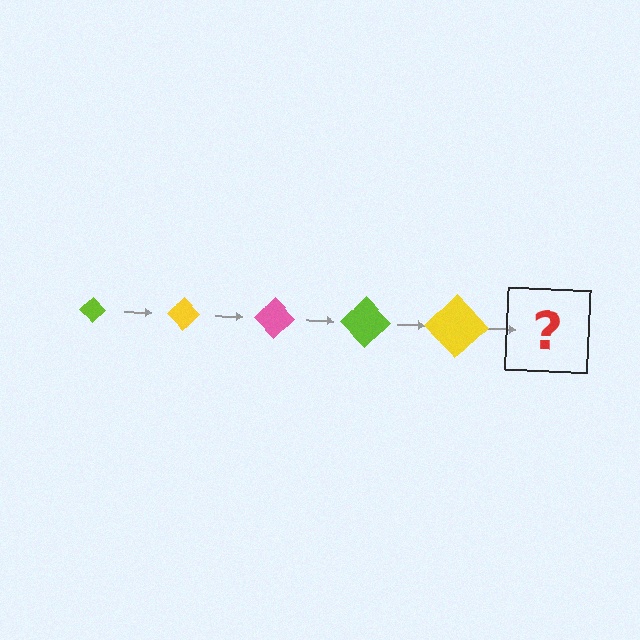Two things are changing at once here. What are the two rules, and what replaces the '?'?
The two rules are that the diamond grows larger each step and the color cycles through lime, yellow, and pink. The '?' should be a pink diamond, larger than the previous one.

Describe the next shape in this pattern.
It should be a pink diamond, larger than the previous one.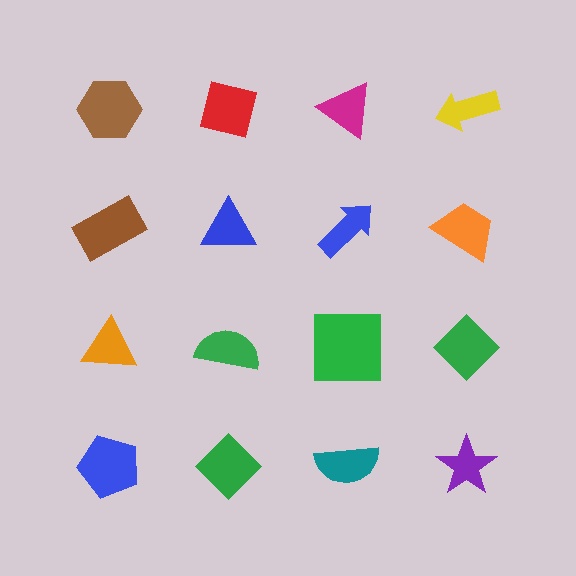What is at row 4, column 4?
A purple star.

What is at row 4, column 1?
A blue pentagon.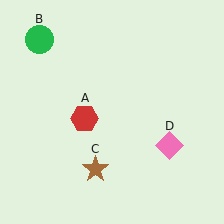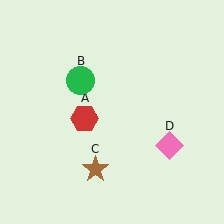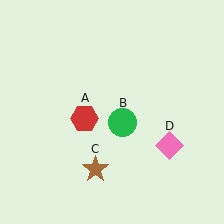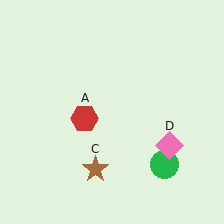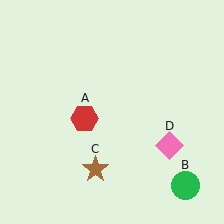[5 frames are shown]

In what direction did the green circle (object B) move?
The green circle (object B) moved down and to the right.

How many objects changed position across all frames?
1 object changed position: green circle (object B).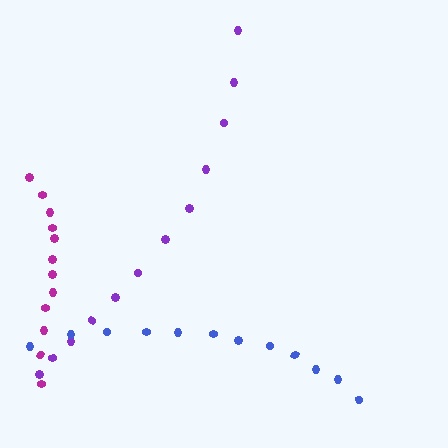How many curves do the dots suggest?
There are 3 distinct paths.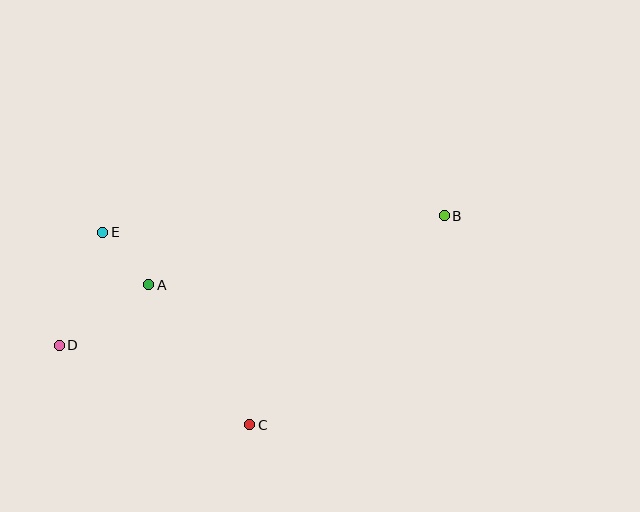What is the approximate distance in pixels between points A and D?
The distance between A and D is approximately 108 pixels.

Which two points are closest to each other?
Points A and E are closest to each other.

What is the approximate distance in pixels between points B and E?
The distance between B and E is approximately 342 pixels.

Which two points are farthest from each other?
Points B and D are farthest from each other.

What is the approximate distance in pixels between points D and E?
The distance between D and E is approximately 121 pixels.